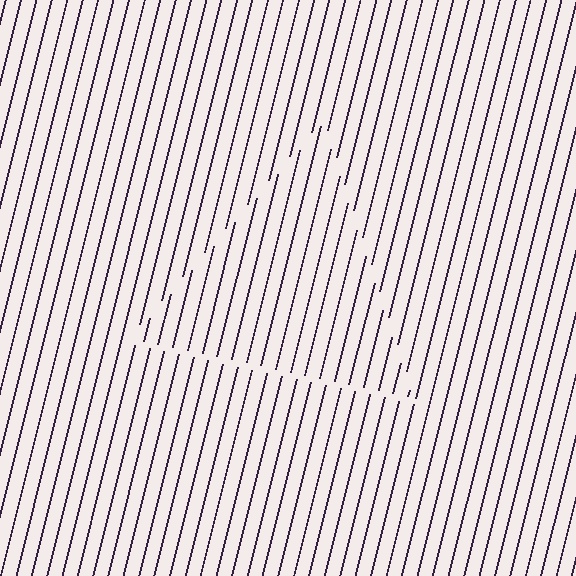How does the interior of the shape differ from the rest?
The interior of the shape contains the same grating, shifted by half a period — the contour is defined by the phase discontinuity where line-ends from the inner and outer gratings abut.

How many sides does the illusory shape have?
3 sides — the line-ends trace a triangle.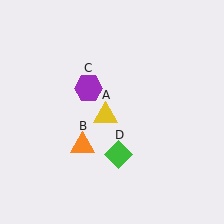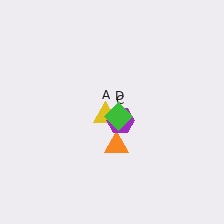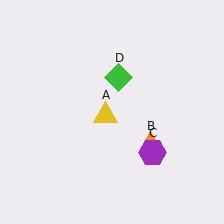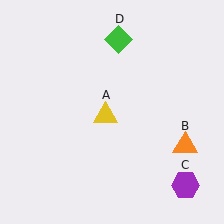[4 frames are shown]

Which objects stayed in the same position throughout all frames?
Yellow triangle (object A) remained stationary.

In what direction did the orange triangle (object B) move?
The orange triangle (object B) moved right.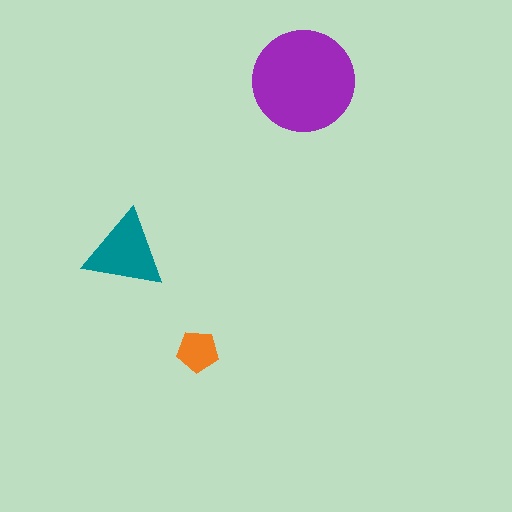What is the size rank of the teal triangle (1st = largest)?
2nd.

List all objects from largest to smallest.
The purple circle, the teal triangle, the orange pentagon.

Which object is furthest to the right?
The purple circle is rightmost.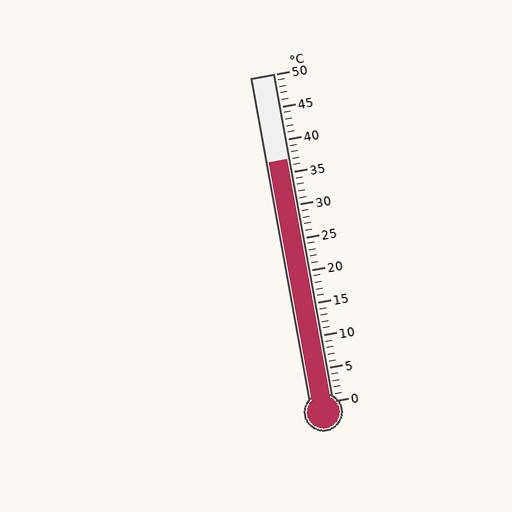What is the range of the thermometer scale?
The thermometer scale ranges from 0°C to 50°C.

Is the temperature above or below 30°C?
The temperature is above 30°C.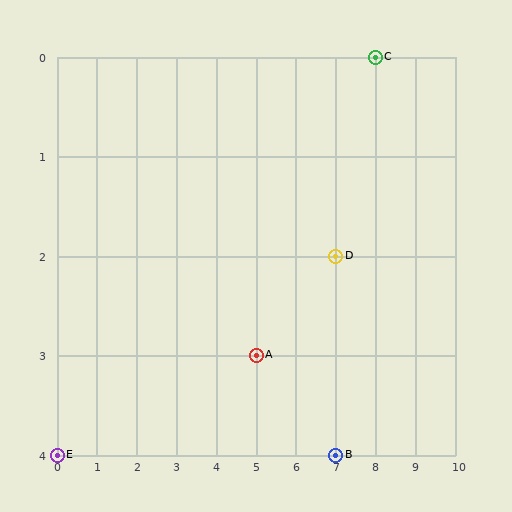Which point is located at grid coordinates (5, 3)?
Point A is at (5, 3).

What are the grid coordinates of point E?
Point E is at grid coordinates (0, 4).